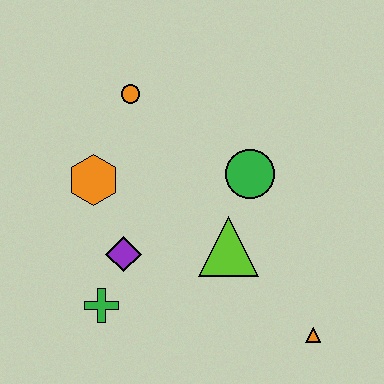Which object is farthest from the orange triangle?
The orange circle is farthest from the orange triangle.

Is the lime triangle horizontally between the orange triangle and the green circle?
No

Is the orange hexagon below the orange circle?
Yes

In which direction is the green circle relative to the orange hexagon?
The green circle is to the right of the orange hexagon.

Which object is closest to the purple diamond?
The green cross is closest to the purple diamond.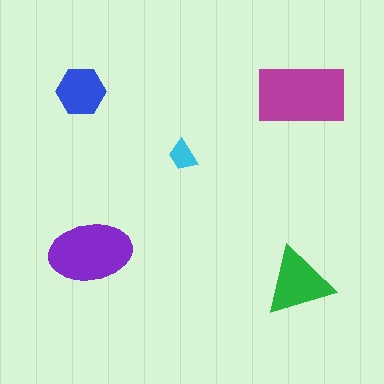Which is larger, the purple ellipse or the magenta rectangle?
The magenta rectangle.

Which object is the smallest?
The cyan trapezoid.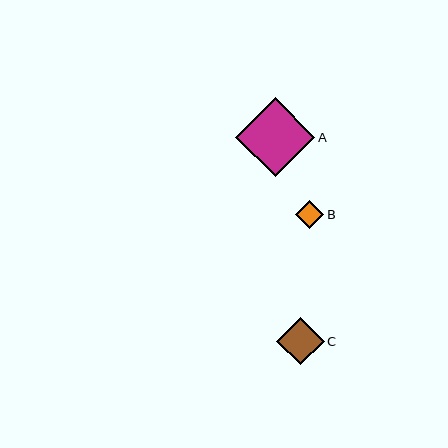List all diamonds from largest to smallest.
From largest to smallest: A, C, B.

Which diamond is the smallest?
Diamond B is the smallest with a size of approximately 28 pixels.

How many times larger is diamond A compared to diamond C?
Diamond A is approximately 1.7 times the size of diamond C.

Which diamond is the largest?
Diamond A is the largest with a size of approximately 80 pixels.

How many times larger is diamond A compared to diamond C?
Diamond A is approximately 1.7 times the size of diamond C.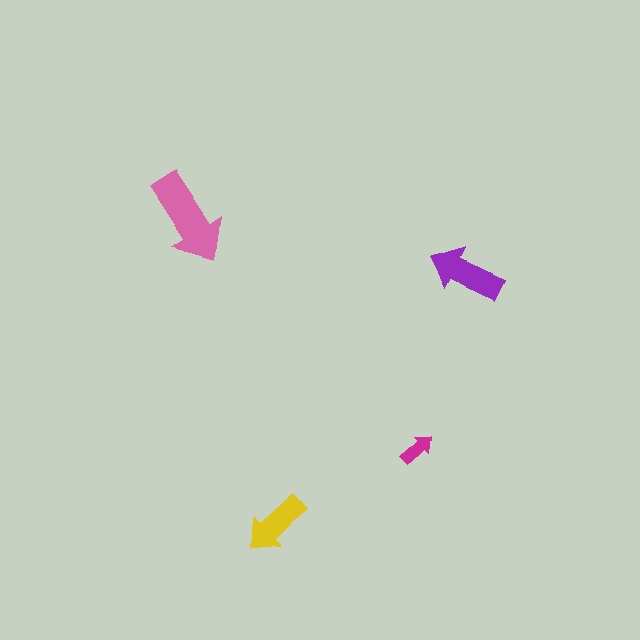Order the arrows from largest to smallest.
the pink one, the purple one, the yellow one, the magenta one.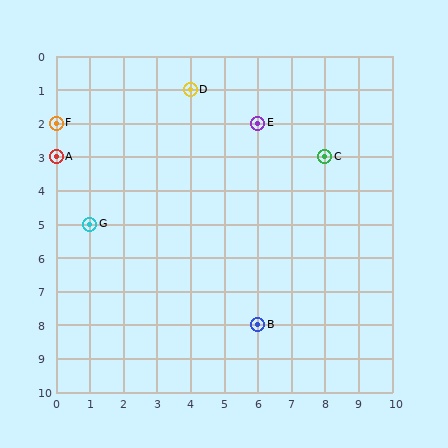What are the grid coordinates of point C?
Point C is at grid coordinates (8, 3).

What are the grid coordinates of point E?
Point E is at grid coordinates (6, 2).